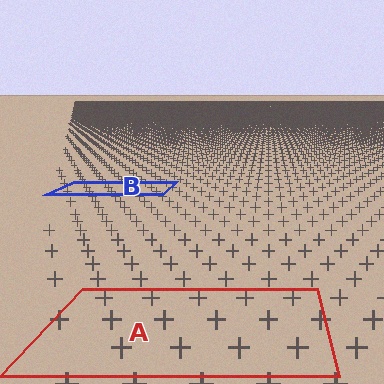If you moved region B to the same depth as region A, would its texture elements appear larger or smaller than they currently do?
They would appear larger. At a closer depth, the same texture elements are projected at a bigger on-screen size.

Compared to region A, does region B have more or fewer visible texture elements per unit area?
Region B has more texture elements per unit area — they are packed more densely because it is farther away.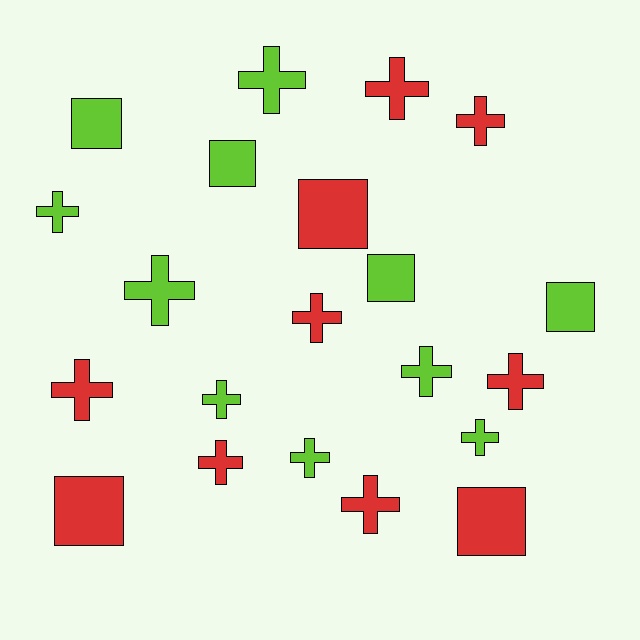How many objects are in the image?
There are 21 objects.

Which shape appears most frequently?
Cross, with 14 objects.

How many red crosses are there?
There are 7 red crosses.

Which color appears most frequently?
Lime, with 11 objects.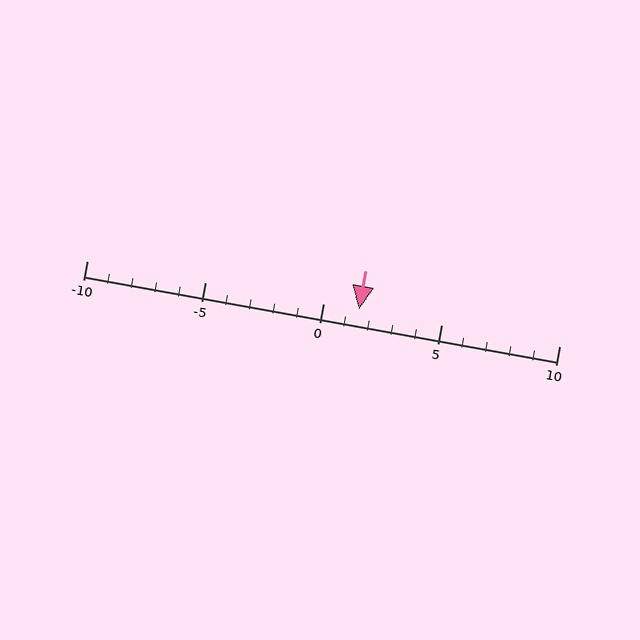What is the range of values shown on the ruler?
The ruler shows values from -10 to 10.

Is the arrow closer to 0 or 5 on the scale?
The arrow is closer to 0.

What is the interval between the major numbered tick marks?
The major tick marks are spaced 5 units apart.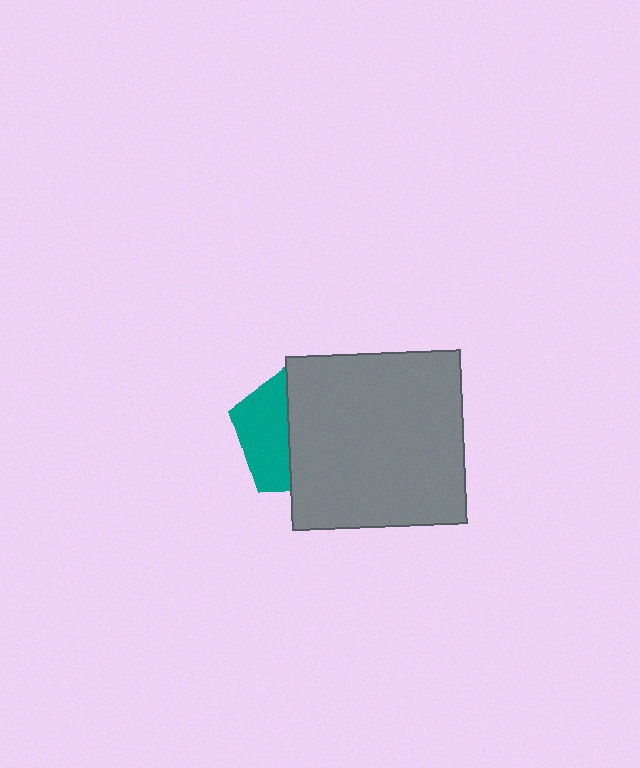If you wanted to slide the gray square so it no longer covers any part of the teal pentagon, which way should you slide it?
Slide it right — that is the most direct way to separate the two shapes.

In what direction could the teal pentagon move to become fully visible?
The teal pentagon could move left. That would shift it out from behind the gray square entirely.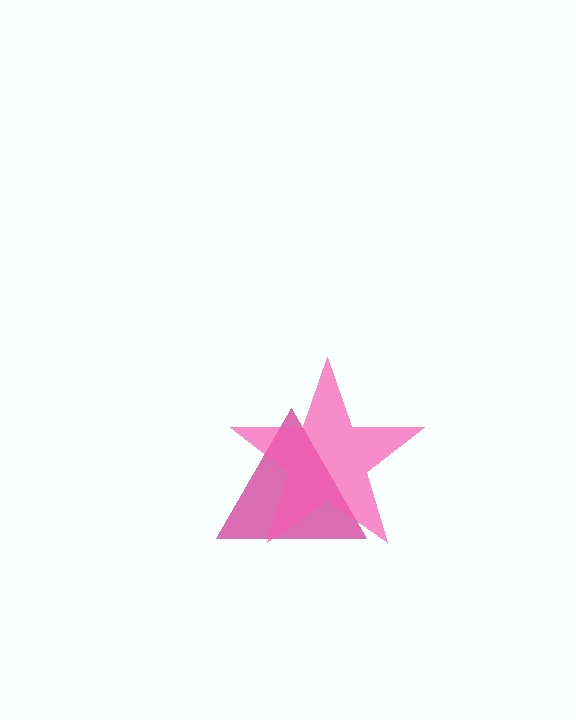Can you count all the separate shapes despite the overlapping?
Yes, there are 2 separate shapes.